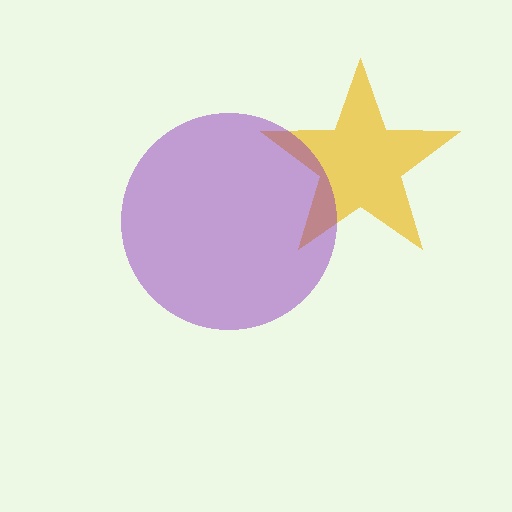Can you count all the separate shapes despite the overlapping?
Yes, there are 2 separate shapes.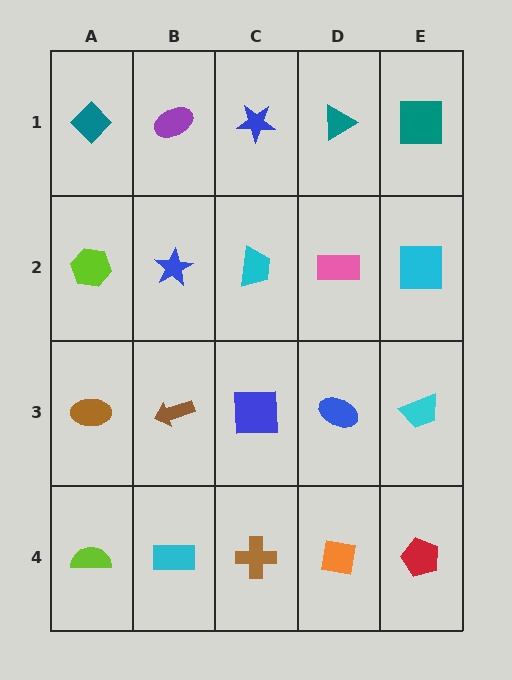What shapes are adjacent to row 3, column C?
A cyan trapezoid (row 2, column C), a brown cross (row 4, column C), a brown arrow (row 3, column B), a blue ellipse (row 3, column D).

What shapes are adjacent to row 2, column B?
A purple ellipse (row 1, column B), a brown arrow (row 3, column B), a lime hexagon (row 2, column A), a cyan trapezoid (row 2, column C).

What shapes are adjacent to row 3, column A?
A lime hexagon (row 2, column A), a lime semicircle (row 4, column A), a brown arrow (row 3, column B).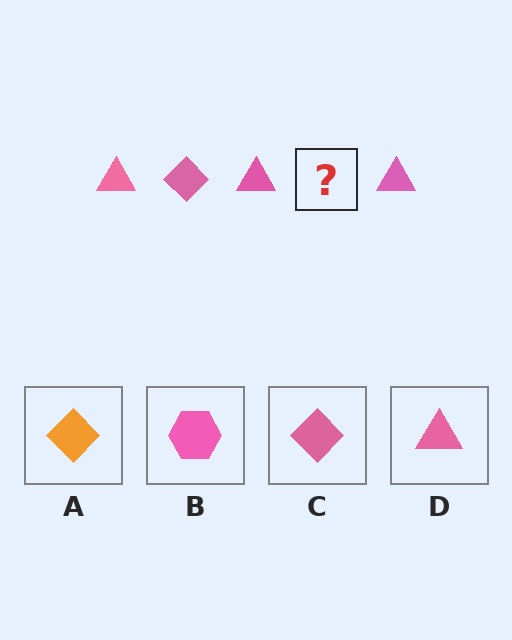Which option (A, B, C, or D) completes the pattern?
C.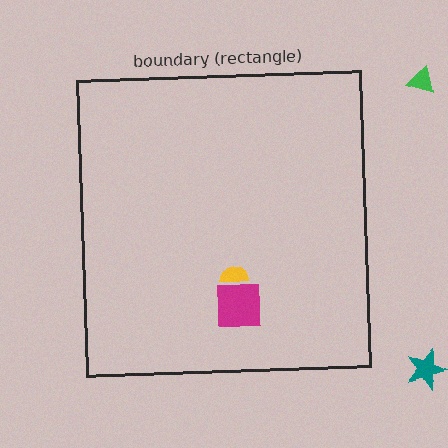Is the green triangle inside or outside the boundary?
Outside.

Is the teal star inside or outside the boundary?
Outside.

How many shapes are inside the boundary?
2 inside, 2 outside.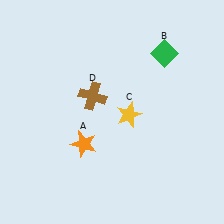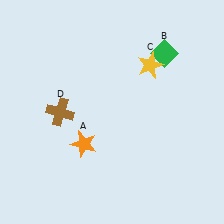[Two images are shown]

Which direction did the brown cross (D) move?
The brown cross (D) moved left.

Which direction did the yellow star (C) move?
The yellow star (C) moved up.